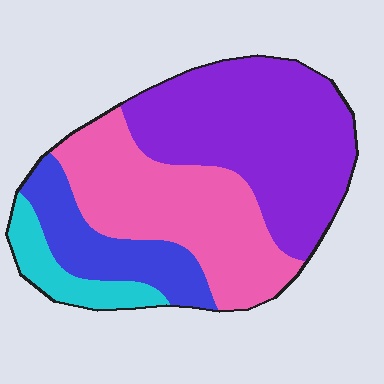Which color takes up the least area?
Cyan, at roughly 10%.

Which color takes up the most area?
Purple, at roughly 40%.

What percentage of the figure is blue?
Blue covers about 15% of the figure.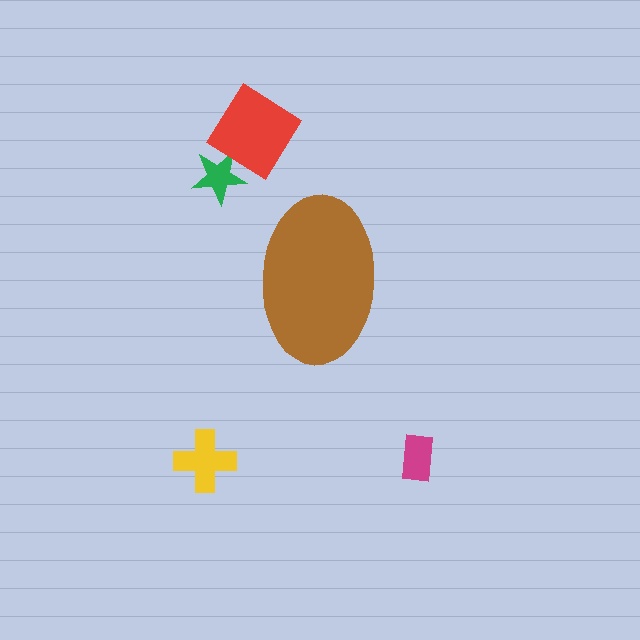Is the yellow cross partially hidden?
No, the yellow cross is fully visible.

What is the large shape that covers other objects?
A brown ellipse.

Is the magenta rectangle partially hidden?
No, the magenta rectangle is fully visible.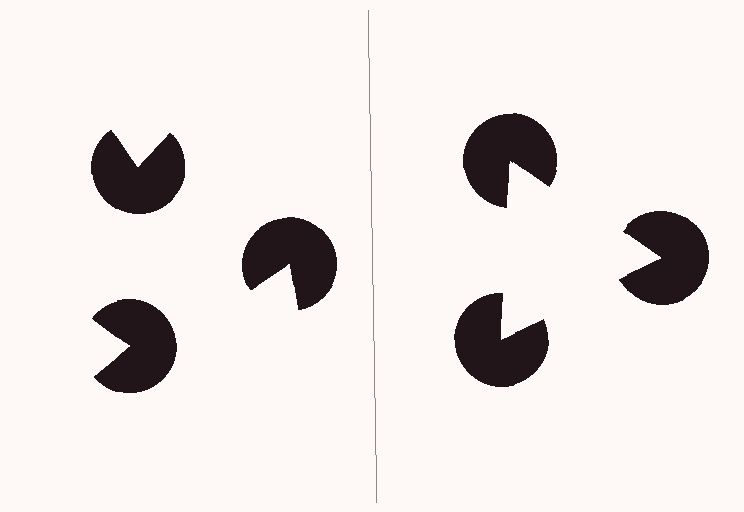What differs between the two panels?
The pac-man discs are positioned identically on both sides; only the wedge orientations differ. On the right they align to a triangle; on the left they are misaligned.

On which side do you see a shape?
An illusory triangle appears on the right side. On the left side the wedge cuts are rotated, so no coherent shape forms.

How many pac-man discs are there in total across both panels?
6 — 3 on each side.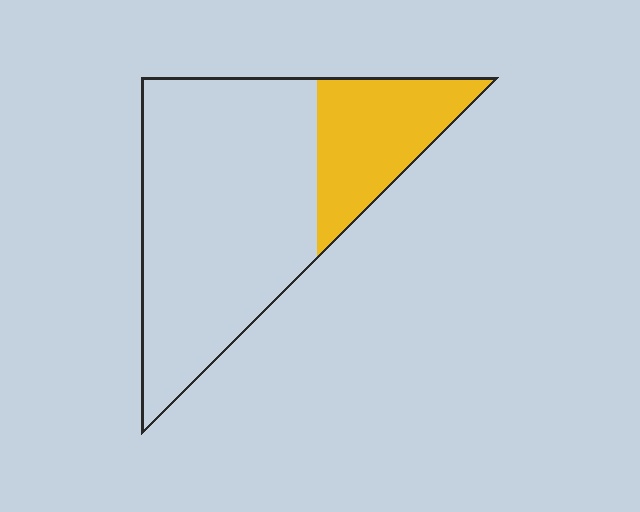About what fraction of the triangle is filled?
About one quarter (1/4).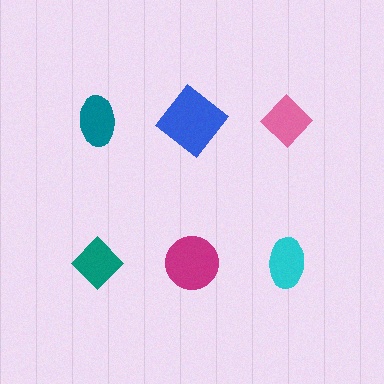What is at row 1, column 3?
A pink diamond.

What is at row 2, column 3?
A cyan ellipse.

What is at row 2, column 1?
A teal diamond.